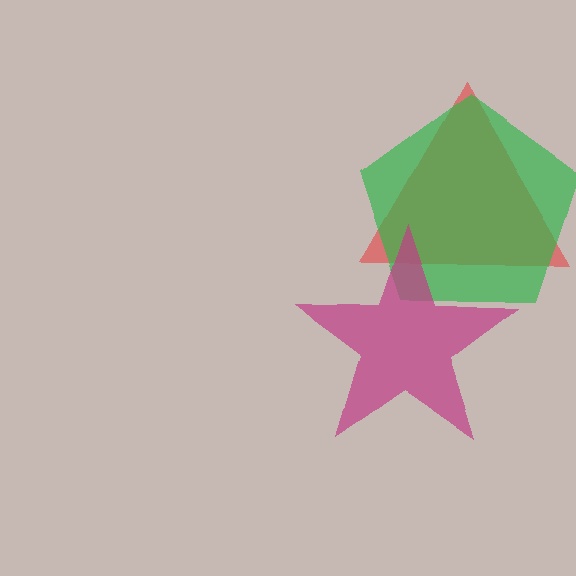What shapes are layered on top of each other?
The layered shapes are: a red triangle, a green pentagon, a magenta star.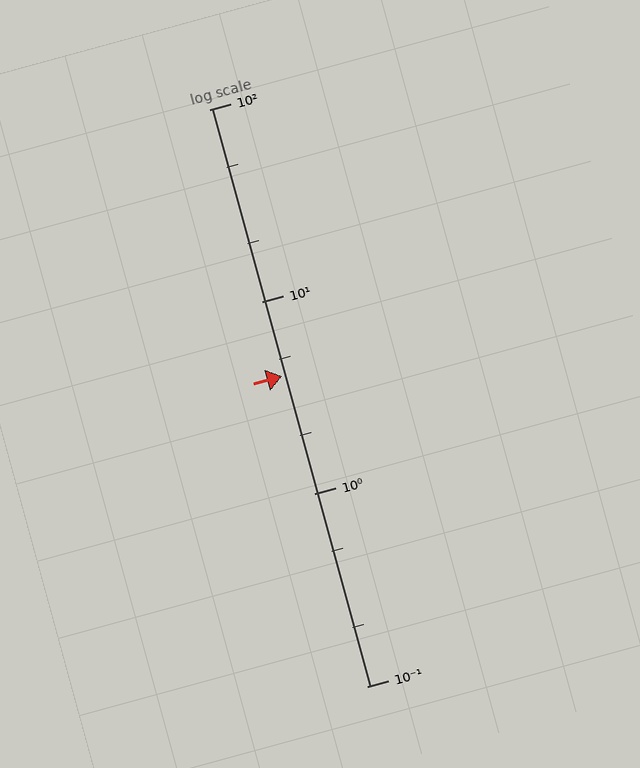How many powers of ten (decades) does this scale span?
The scale spans 3 decades, from 0.1 to 100.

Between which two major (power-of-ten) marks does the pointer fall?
The pointer is between 1 and 10.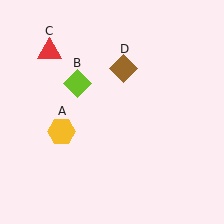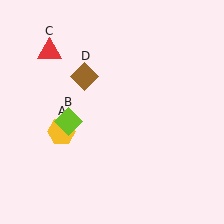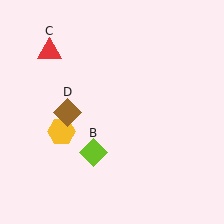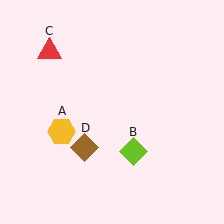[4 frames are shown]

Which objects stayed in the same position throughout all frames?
Yellow hexagon (object A) and red triangle (object C) remained stationary.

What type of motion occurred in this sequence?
The lime diamond (object B), brown diamond (object D) rotated counterclockwise around the center of the scene.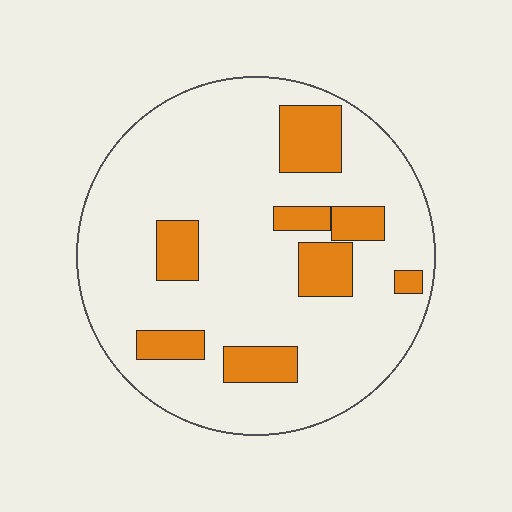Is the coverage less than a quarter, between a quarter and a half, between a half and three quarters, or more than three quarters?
Less than a quarter.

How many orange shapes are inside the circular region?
8.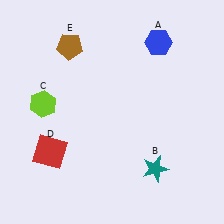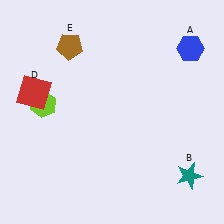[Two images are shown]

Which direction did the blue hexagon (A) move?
The blue hexagon (A) moved right.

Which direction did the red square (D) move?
The red square (D) moved up.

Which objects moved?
The objects that moved are: the blue hexagon (A), the teal star (B), the red square (D).